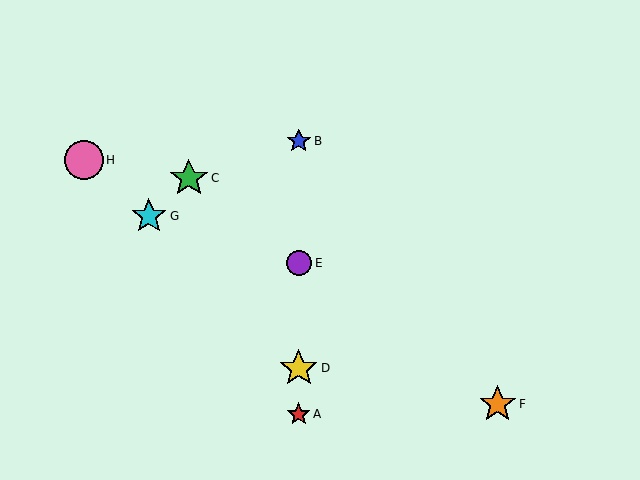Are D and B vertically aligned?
Yes, both are at x≈299.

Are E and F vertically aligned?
No, E is at x≈299 and F is at x≈498.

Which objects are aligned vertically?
Objects A, B, D, E are aligned vertically.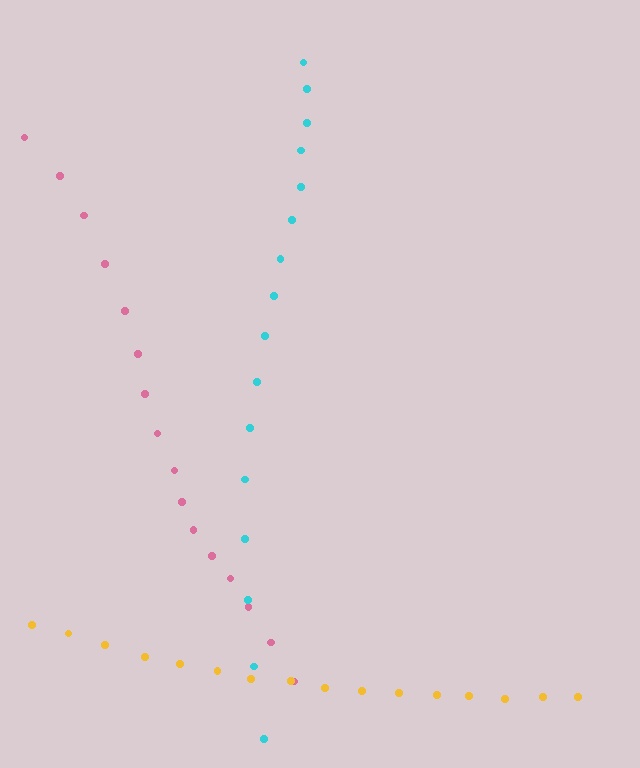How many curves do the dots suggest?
There are 3 distinct paths.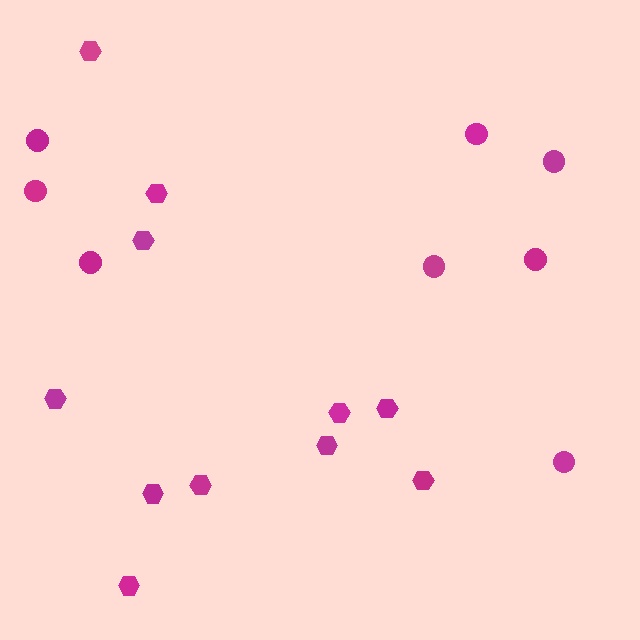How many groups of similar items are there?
There are 2 groups: one group of hexagons (11) and one group of circles (8).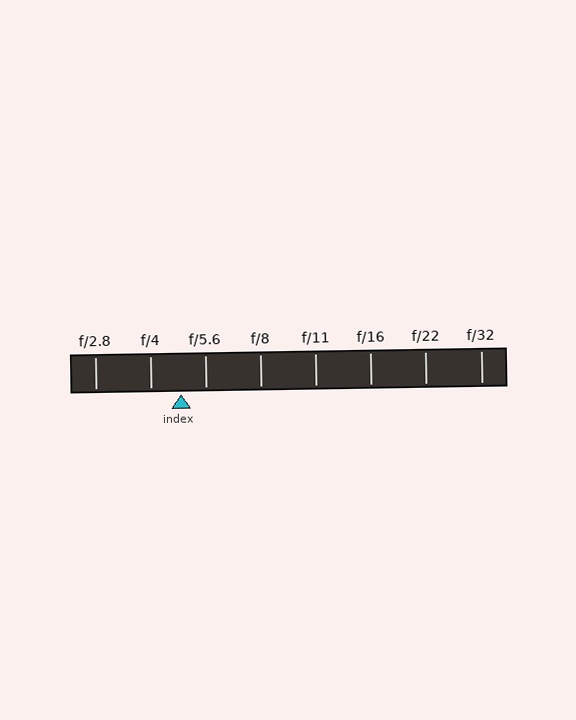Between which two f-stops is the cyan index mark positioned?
The index mark is between f/4 and f/5.6.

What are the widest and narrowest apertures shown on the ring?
The widest aperture shown is f/2.8 and the narrowest is f/32.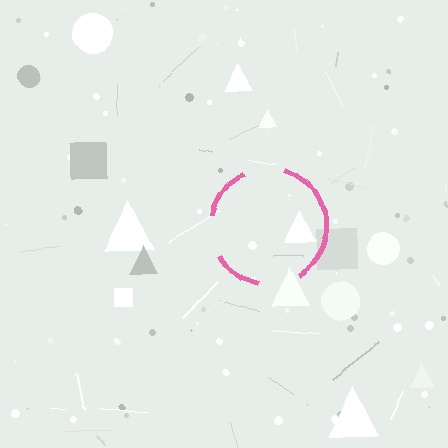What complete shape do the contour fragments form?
The contour fragments form a circle.